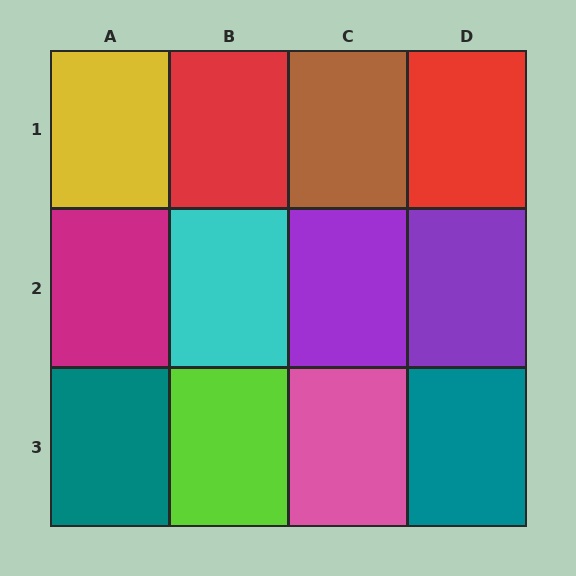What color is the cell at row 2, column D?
Purple.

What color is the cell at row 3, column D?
Teal.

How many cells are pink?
1 cell is pink.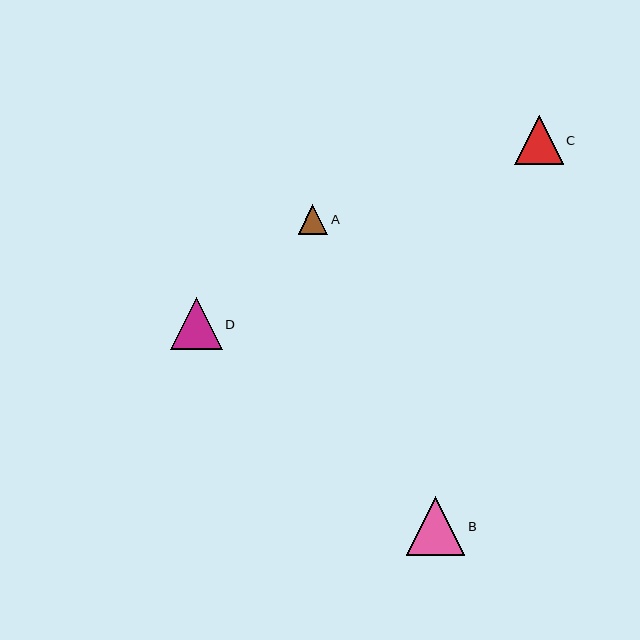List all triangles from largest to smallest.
From largest to smallest: B, D, C, A.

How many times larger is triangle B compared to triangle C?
Triangle B is approximately 1.2 times the size of triangle C.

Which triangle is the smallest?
Triangle A is the smallest with a size of approximately 29 pixels.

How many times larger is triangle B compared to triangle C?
Triangle B is approximately 1.2 times the size of triangle C.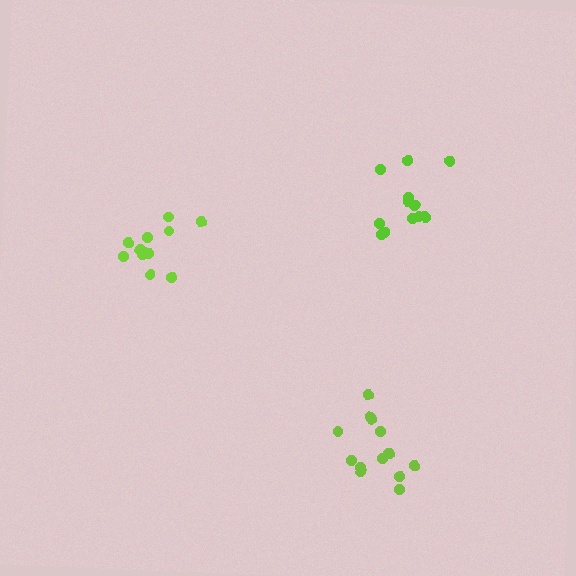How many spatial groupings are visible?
There are 3 spatial groupings.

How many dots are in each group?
Group 1: 13 dots, Group 2: 14 dots, Group 3: 12 dots (39 total).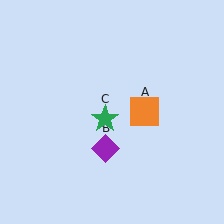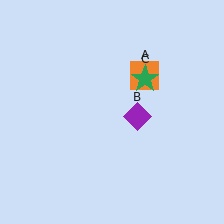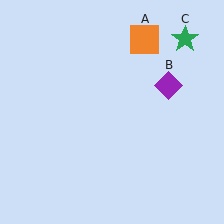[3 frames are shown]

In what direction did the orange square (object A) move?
The orange square (object A) moved up.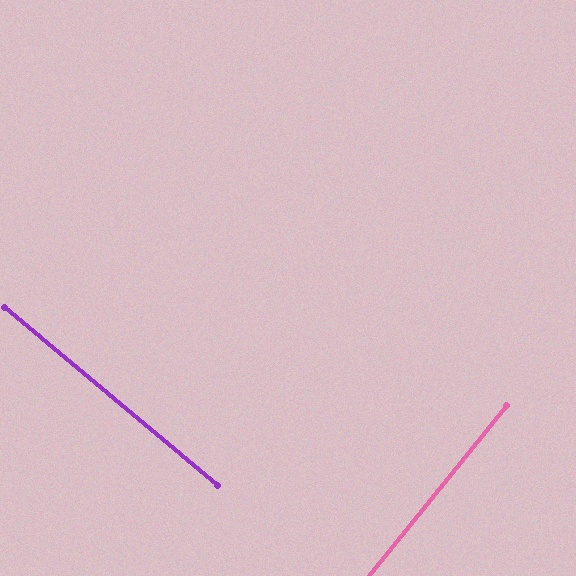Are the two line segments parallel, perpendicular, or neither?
Perpendicular — they meet at approximately 89°.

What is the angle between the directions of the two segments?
Approximately 89 degrees.